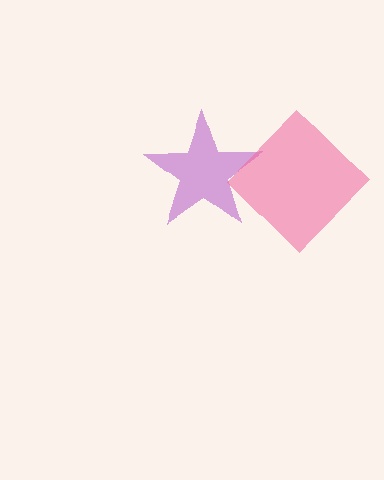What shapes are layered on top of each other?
The layered shapes are: a purple star, a pink diamond.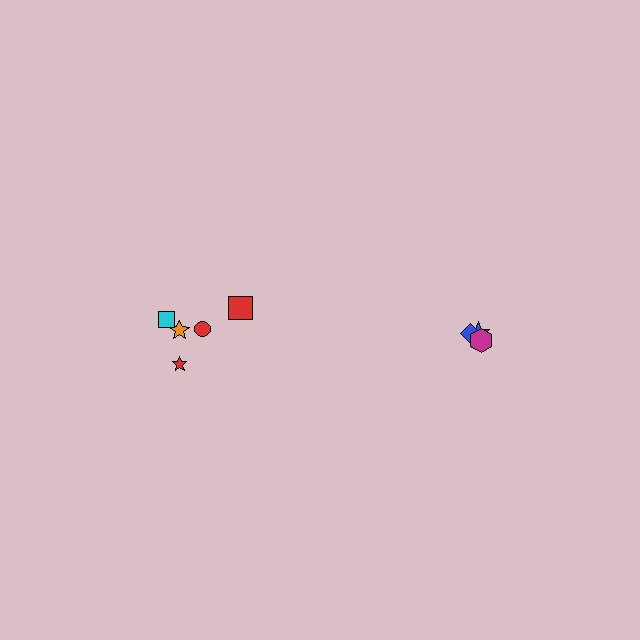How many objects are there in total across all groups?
There are 8 objects.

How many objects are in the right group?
There are 3 objects.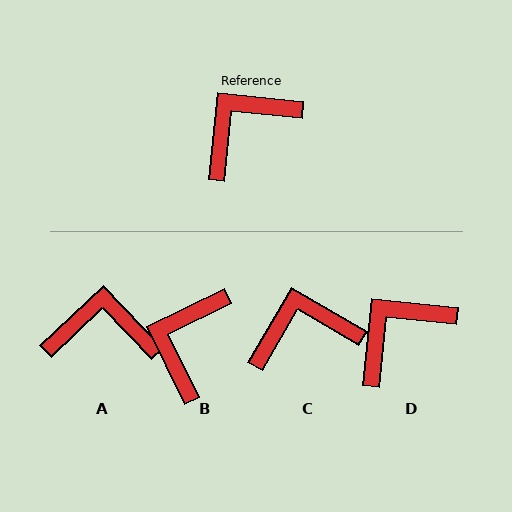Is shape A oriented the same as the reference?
No, it is off by about 41 degrees.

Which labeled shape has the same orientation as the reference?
D.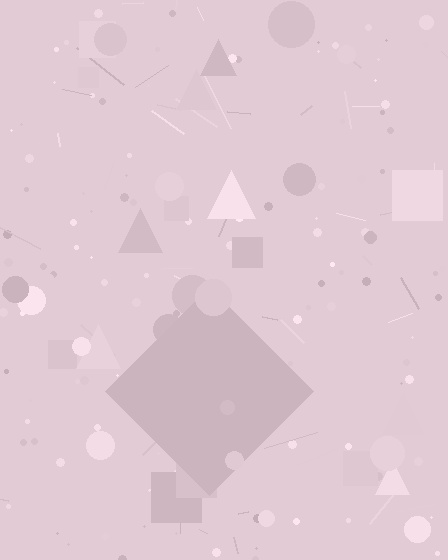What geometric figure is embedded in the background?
A diamond is embedded in the background.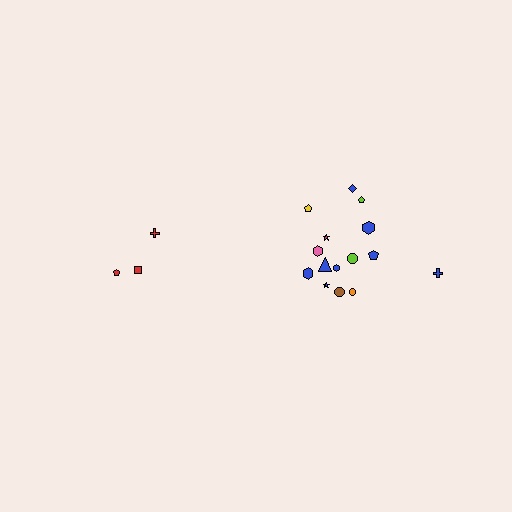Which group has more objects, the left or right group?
The right group.